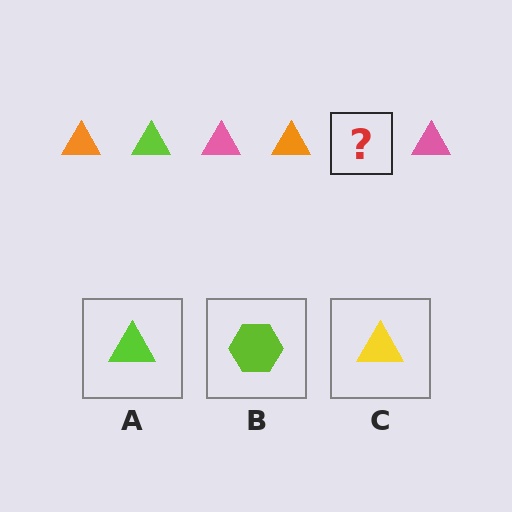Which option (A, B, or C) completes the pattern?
A.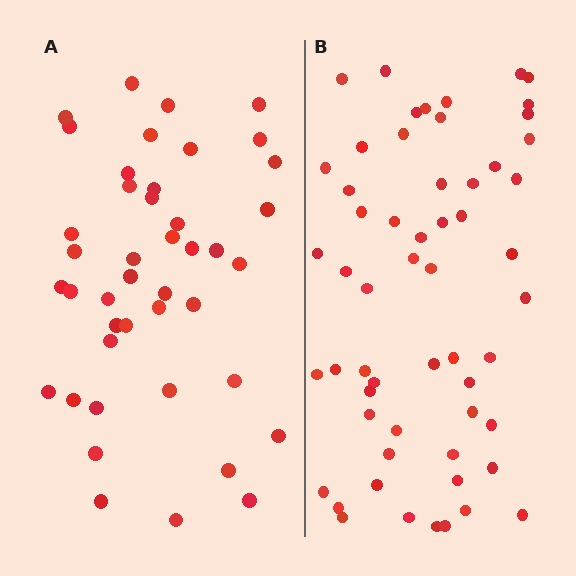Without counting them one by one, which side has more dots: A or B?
Region B (the right region) has more dots.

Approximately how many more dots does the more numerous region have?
Region B has approximately 15 more dots than region A.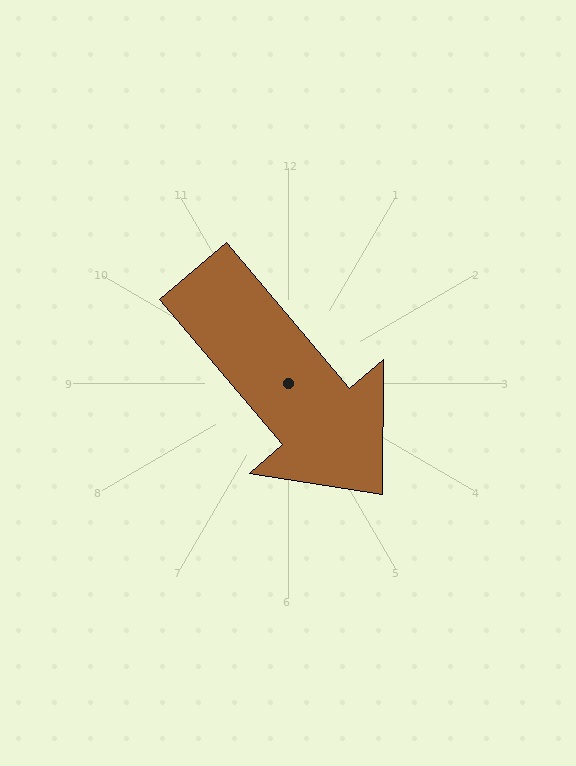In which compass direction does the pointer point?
Southeast.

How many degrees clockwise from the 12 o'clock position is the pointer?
Approximately 140 degrees.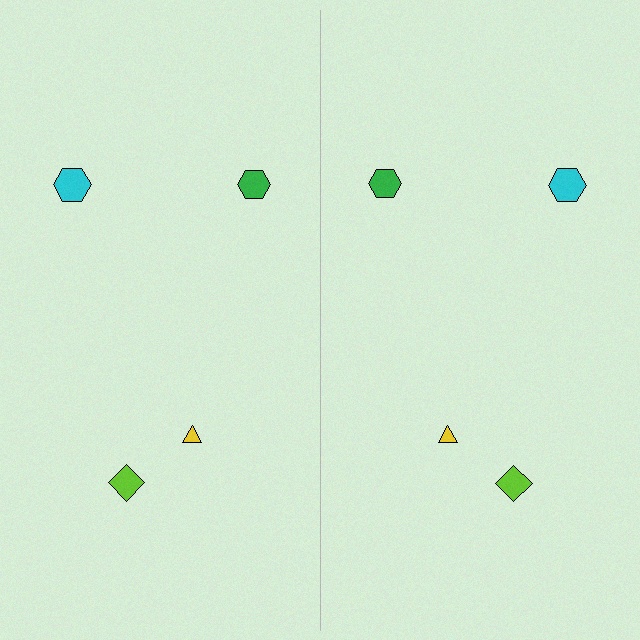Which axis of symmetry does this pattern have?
The pattern has a vertical axis of symmetry running through the center of the image.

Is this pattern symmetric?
Yes, this pattern has bilateral (reflection) symmetry.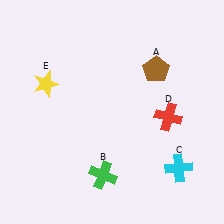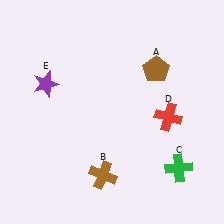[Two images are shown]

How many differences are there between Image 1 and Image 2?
There are 3 differences between the two images.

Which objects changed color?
B changed from green to brown. C changed from cyan to green. E changed from yellow to purple.